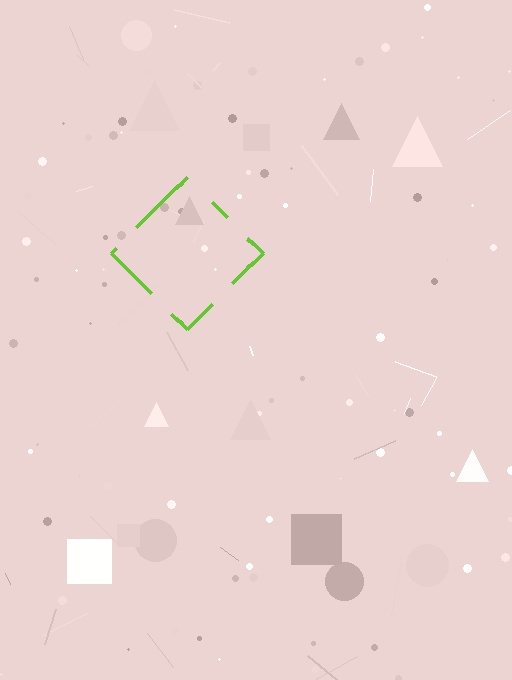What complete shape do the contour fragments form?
The contour fragments form a diamond.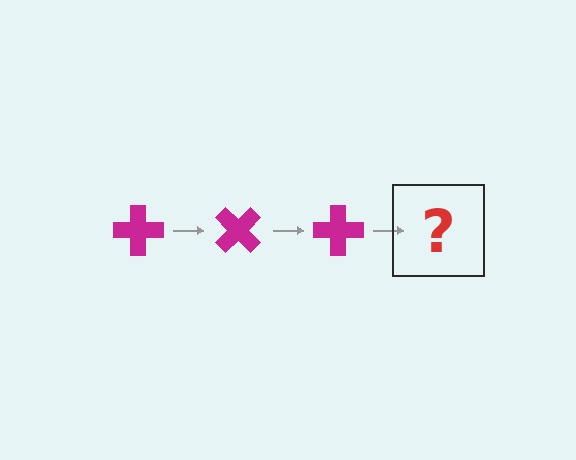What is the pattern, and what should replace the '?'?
The pattern is that the cross rotates 45 degrees each step. The '?' should be a magenta cross rotated 135 degrees.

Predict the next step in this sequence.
The next step is a magenta cross rotated 135 degrees.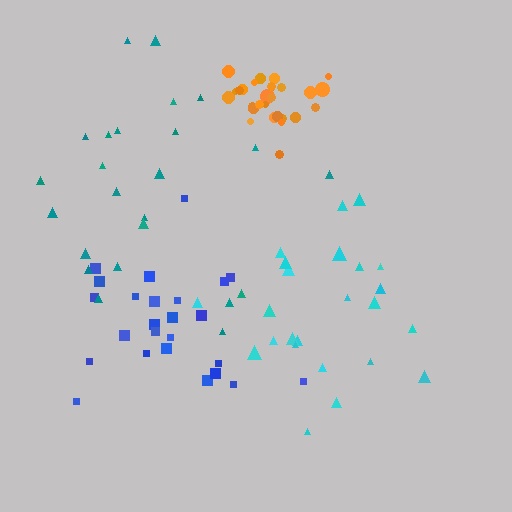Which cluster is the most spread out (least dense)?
Cyan.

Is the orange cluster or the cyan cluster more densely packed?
Orange.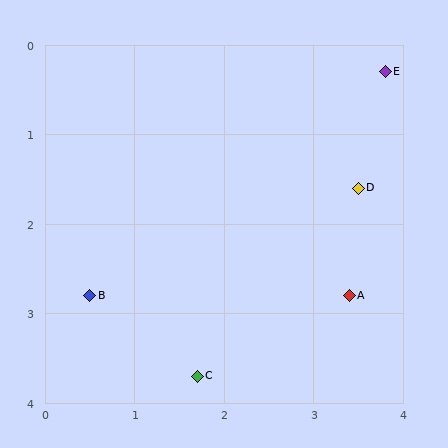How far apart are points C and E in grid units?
Points C and E are about 4.0 grid units apart.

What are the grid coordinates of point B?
Point B is at approximately (0.5, 2.8).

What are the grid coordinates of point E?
Point E is at approximately (3.8, 0.3).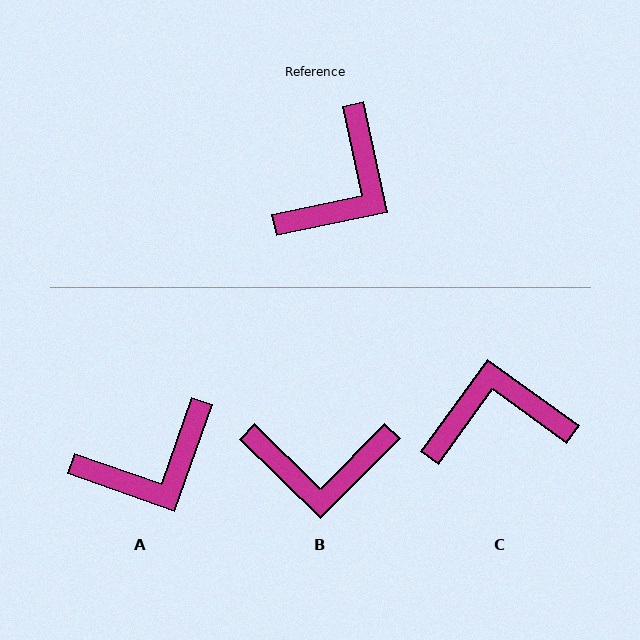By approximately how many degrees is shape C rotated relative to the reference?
Approximately 132 degrees counter-clockwise.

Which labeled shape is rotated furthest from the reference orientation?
C, about 132 degrees away.